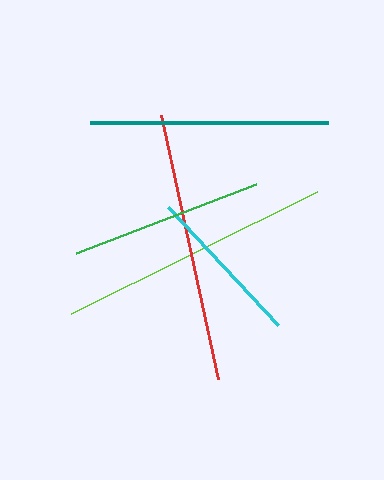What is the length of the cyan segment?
The cyan segment is approximately 161 pixels long.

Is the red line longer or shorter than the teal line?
The red line is longer than the teal line.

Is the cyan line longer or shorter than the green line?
The green line is longer than the cyan line.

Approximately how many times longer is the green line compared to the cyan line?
The green line is approximately 1.2 times the length of the cyan line.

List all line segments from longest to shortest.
From longest to shortest: lime, red, teal, green, cyan.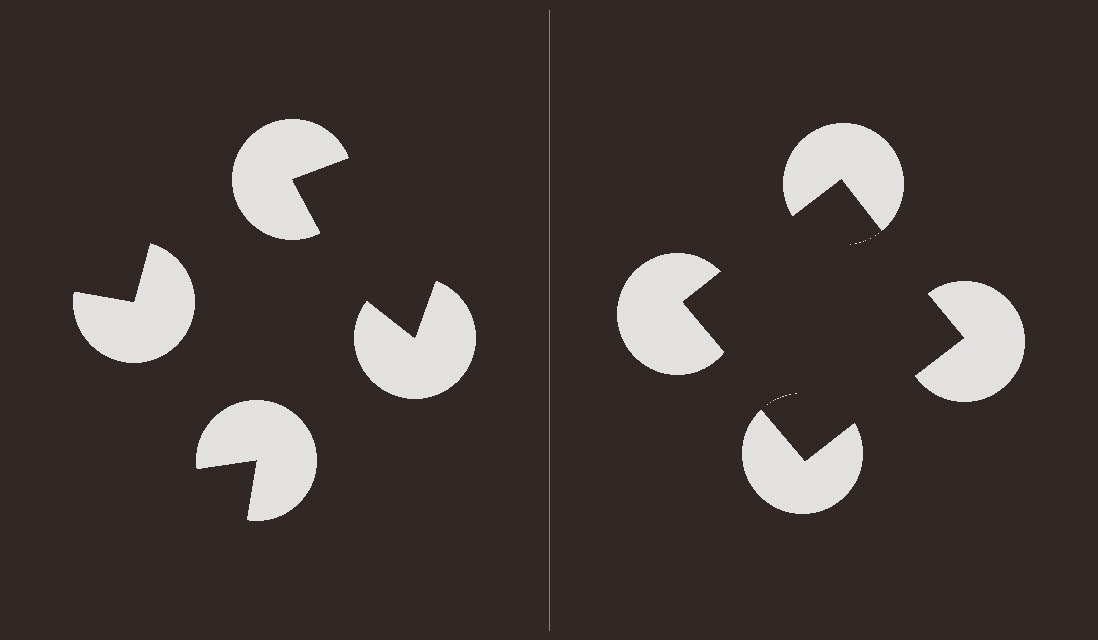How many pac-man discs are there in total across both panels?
8 — 4 on each side.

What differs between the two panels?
The pac-man discs are positioned identically on both sides; only the wedge orientations differ. On the right they align to a square; on the left they are misaligned.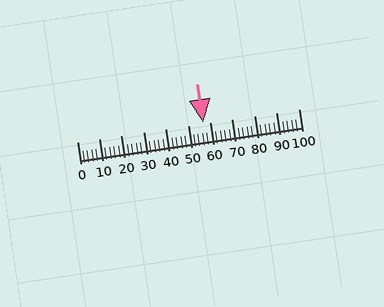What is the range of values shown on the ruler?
The ruler shows values from 0 to 100.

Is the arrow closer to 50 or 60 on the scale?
The arrow is closer to 60.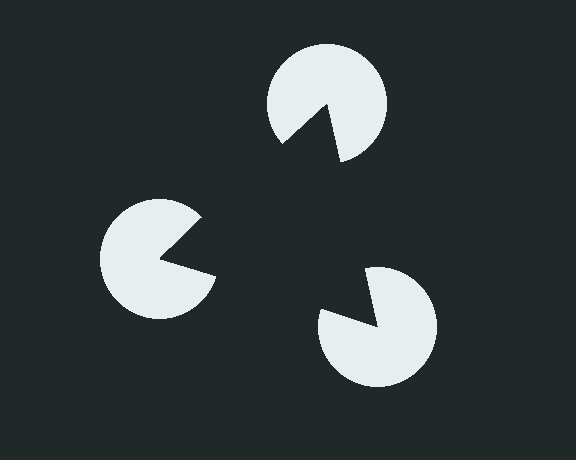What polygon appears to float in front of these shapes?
An illusory triangle — its edges are inferred from the aligned wedge cuts in the pac-man discs, not physically drawn.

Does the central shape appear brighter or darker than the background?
It typically appears slightly darker than the background, even though no actual brightness change is drawn.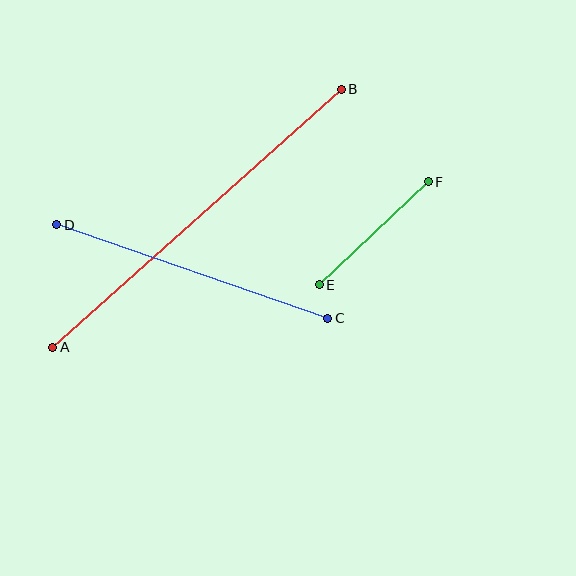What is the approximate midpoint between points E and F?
The midpoint is at approximately (374, 233) pixels.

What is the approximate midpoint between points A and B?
The midpoint is at approximately (197, 218) pixels.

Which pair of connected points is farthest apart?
Points A and B are farthest apart.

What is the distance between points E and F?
The distance is approximately 150 pixels.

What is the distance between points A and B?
The distance is approximately 387 pixels.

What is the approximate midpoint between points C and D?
The midpoint is at approximately (192, 271) pixels.